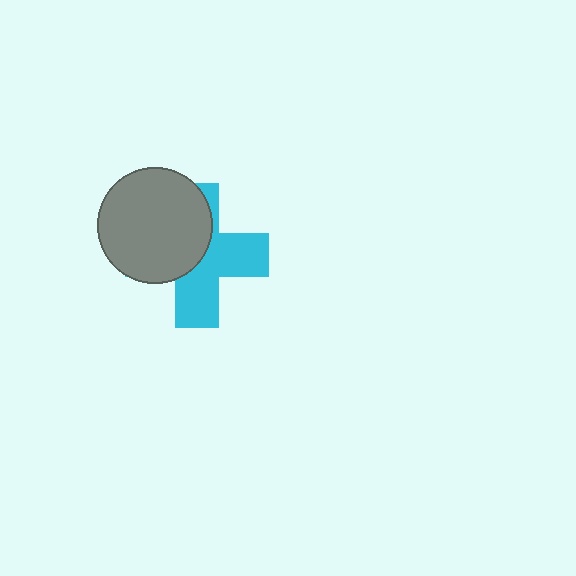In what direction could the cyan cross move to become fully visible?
The cyan cross could move toward the lower-right. That would shift it out from behind the gray circle entirely.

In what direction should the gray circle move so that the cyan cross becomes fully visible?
The gray circle should move toward the upper-left. That is the shortest direction to clear the overlap and leave the cyan cross fully visible.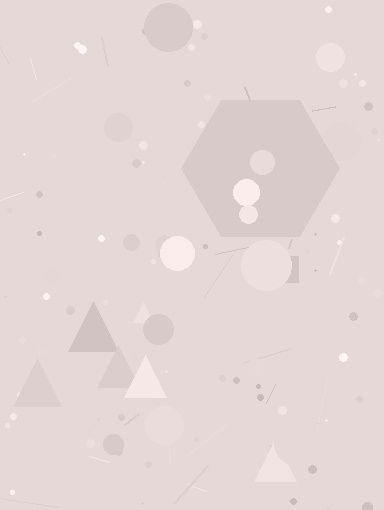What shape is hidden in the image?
A hexagon is hidden in the image.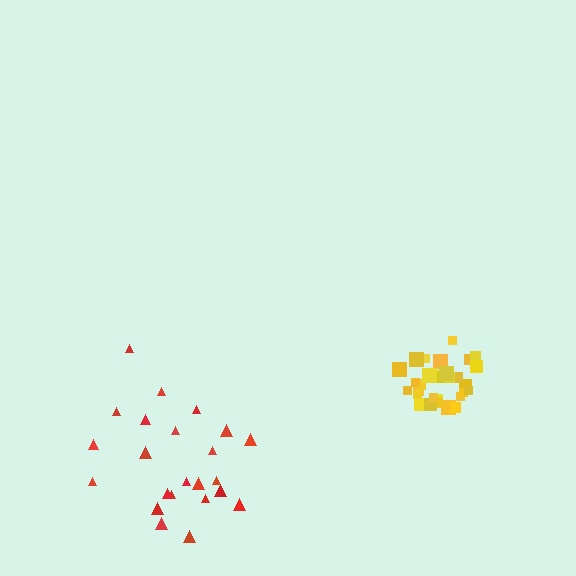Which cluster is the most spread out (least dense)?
Red.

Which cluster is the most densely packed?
Yellow.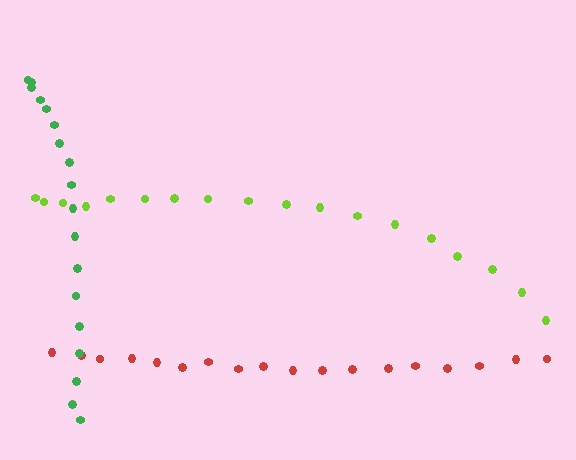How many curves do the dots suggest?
There are 3 distinct paths.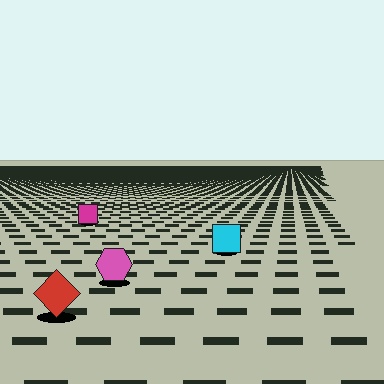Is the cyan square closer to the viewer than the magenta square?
Yes. The cyan square is closer — you can tell from the texture gradient: the ground texture is coarser near it.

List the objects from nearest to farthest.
From nearest to farthest: the red diamond, the pink hexagon, the cyan square, the magenta square.